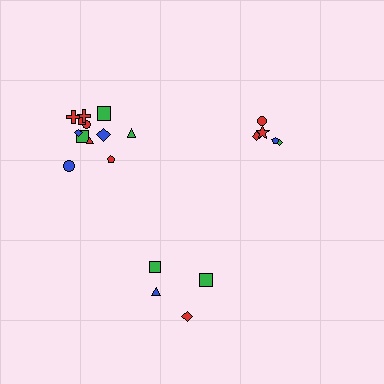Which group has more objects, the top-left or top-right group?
The top-left group.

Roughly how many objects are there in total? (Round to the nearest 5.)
Roughly 20 objects in total.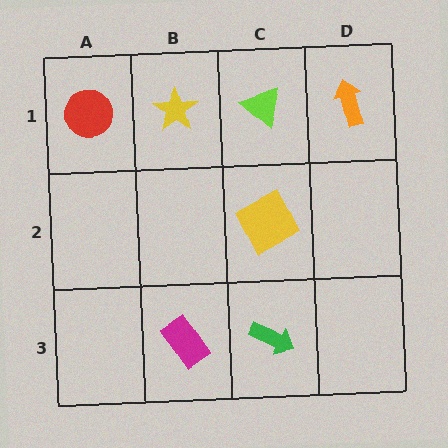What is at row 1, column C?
A lime triangle.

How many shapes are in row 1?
4 shapes.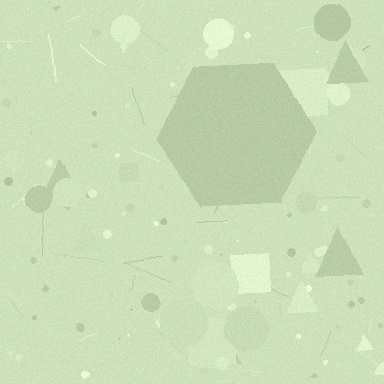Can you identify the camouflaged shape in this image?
The camouflaged shape is a hexagon.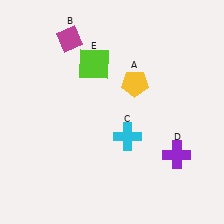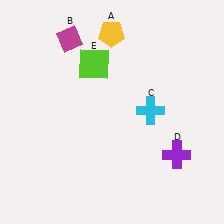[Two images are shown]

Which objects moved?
The objects that moved are: the yellow pentagon (A), the cyan cross (C).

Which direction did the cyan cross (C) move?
The cyan cross (C) moved up.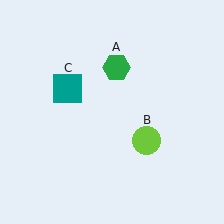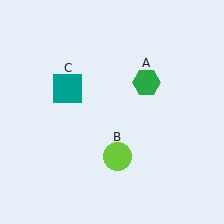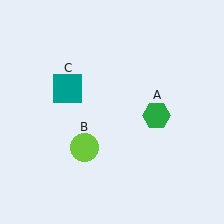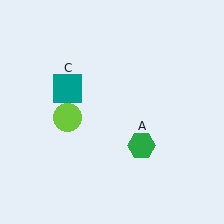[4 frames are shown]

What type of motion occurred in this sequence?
The green hexagon (object A), lime circle (object B) rotated clockwise around the center of the scene.